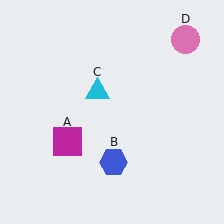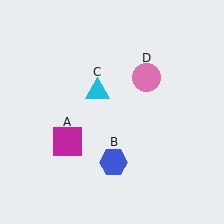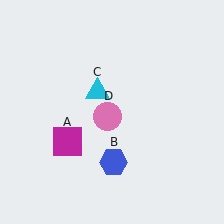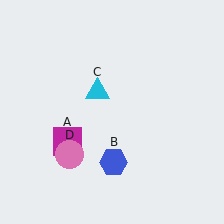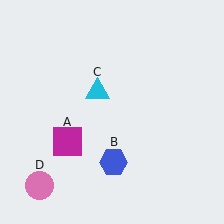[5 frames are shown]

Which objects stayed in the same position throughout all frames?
Magenta square (object A) and blue hexagon (object B) and cyan triangle (object C) remained stationary.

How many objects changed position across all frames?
1 object changed position: pink circle (object D).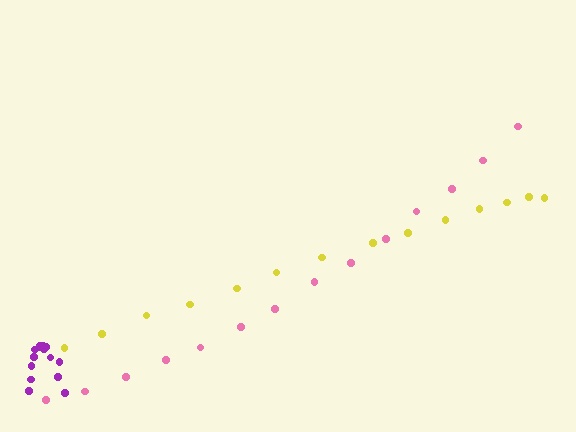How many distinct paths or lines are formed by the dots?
There are 3 distinct paths.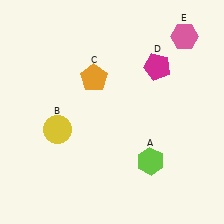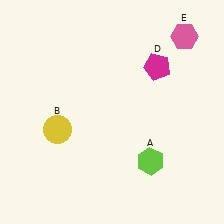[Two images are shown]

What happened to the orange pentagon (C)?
The orange pentagon (C) was removed in Image 2. It was in the top-left area of Image 1.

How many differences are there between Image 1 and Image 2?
There is 1 difference between the two images.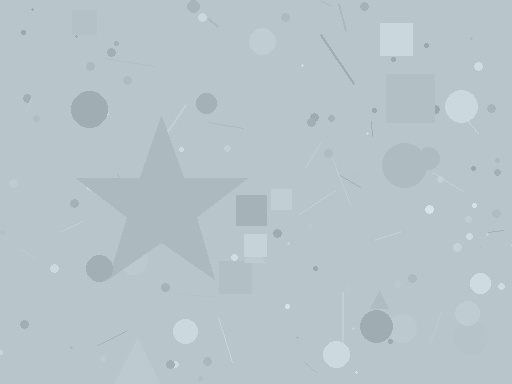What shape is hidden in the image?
A star is hidden in the image.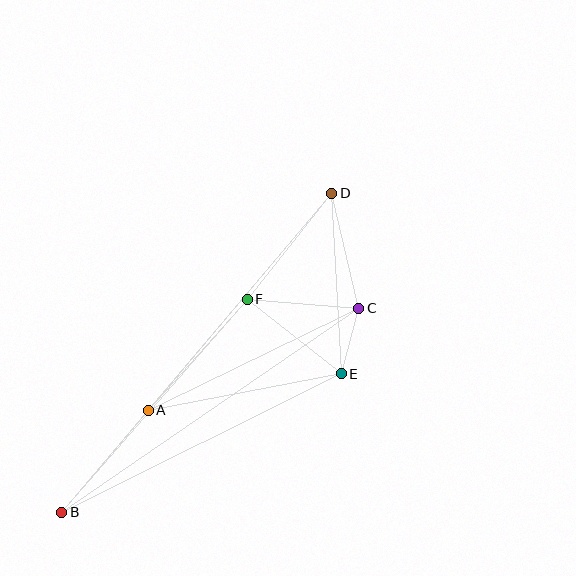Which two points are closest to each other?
Points C and E are closest to each other.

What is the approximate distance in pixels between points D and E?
The distance between D and E is approximately 181 pixels.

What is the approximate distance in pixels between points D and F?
The distance between D and F is approximately 136 pixels.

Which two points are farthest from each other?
Points B and D are farthest from each other.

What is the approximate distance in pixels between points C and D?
The distance between C and D is approximately 118 pixels.